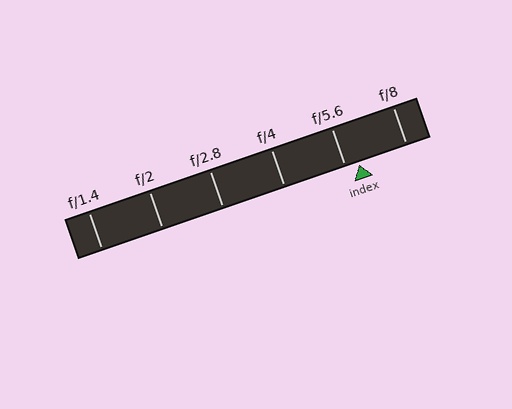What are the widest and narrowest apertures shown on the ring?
The widest aperture shown is f/1.4 and the narrowest is f/8.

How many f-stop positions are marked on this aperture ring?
There are 6 f-stop positions marked.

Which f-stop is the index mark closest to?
The index mark is closest to f/5.6.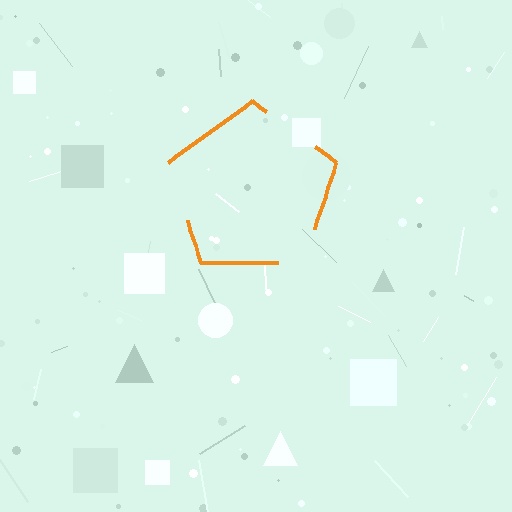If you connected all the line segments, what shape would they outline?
They would outline a pentagon.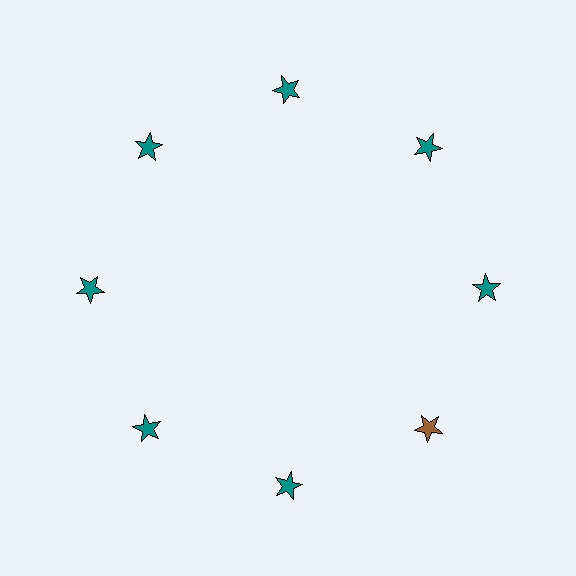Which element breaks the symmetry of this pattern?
The brown star at roughly the 4 o'clock position breaks the symmetry. All other shapes are teal stars.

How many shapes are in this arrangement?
There are 8 shapes arranged in a ring pattern.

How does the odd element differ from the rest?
It has a different color: brown instead of teal.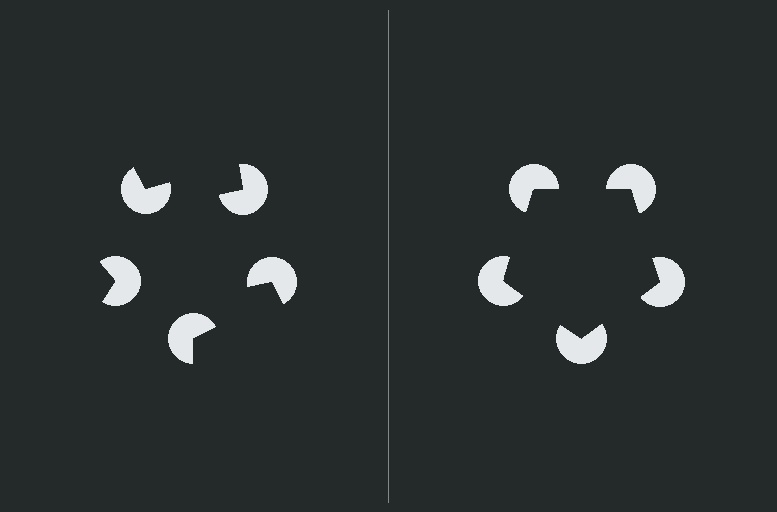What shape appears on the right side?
An illusory pentagon.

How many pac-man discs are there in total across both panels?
10 — 5 on each side.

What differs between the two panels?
The pac-man discs are positioned identically on both sides; only the wedge orientations differ. On the right they align to a pentagon; on the left they are misaligned.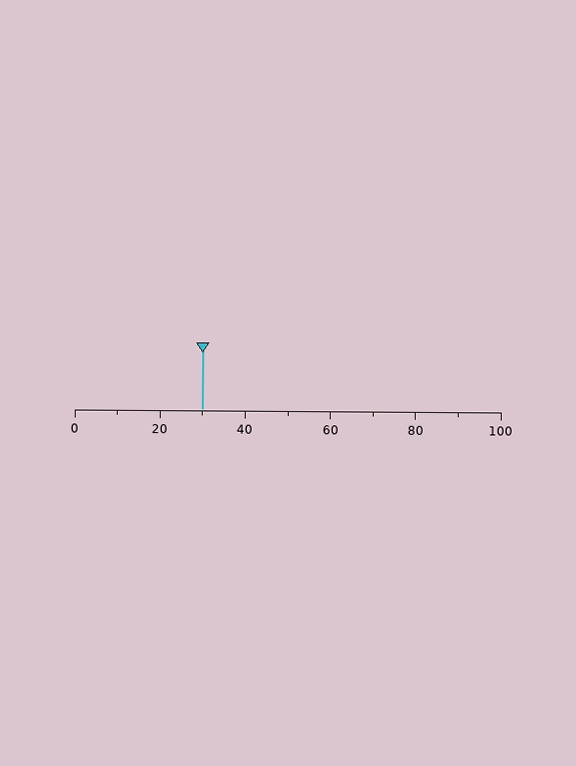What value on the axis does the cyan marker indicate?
The marker indicates approximately 30.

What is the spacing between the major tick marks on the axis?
The major ticks are spaced 20 apart.